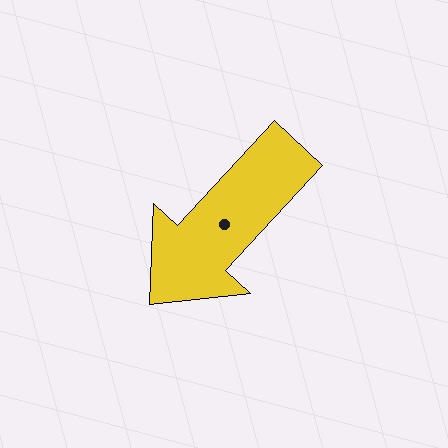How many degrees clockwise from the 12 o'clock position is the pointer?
Approximately 223 degrees.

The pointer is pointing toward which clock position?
Roughly 7 o'clock.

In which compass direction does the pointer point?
Southwest.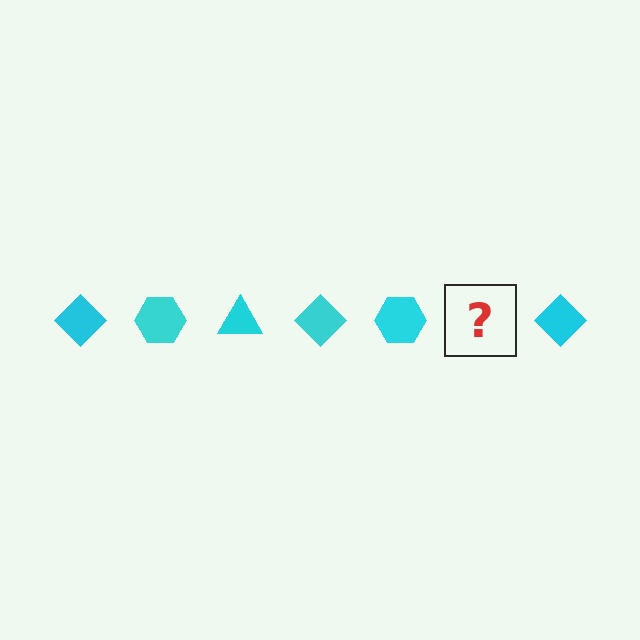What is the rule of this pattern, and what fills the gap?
The rule is that the pattern cycles through diamond, hexagon, triangle shapes in cyan. The gap should be filled with a cyan triangle.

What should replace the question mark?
The question mark should be replaced with a cyan triangle.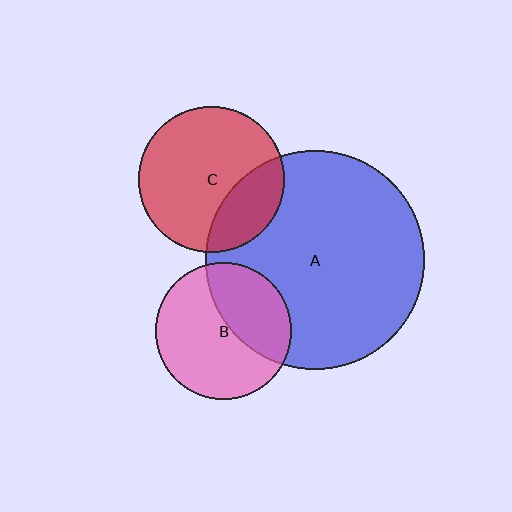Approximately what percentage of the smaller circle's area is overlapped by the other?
Approximately 40%.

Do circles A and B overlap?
Yes.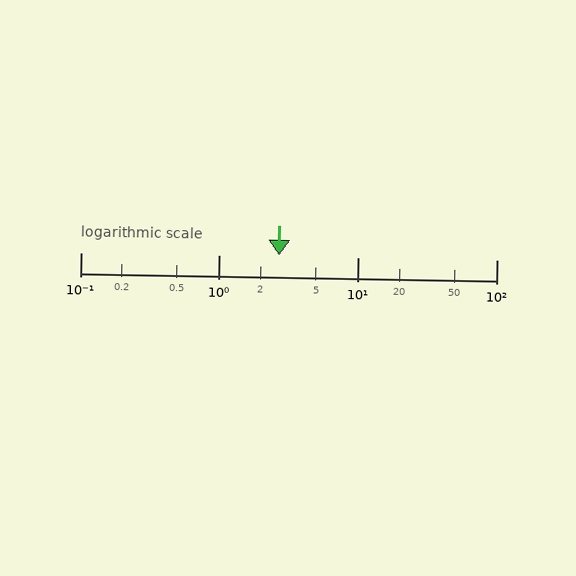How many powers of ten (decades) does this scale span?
The scale spans 3 decades, from 0.1 to 100.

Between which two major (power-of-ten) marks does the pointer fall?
The pointer is between 1 and 10.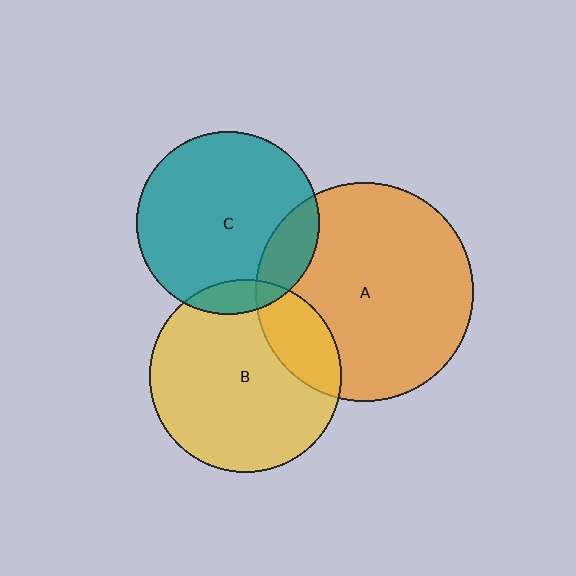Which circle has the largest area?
Circle A (orange).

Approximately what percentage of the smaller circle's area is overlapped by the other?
Approximately 10%.